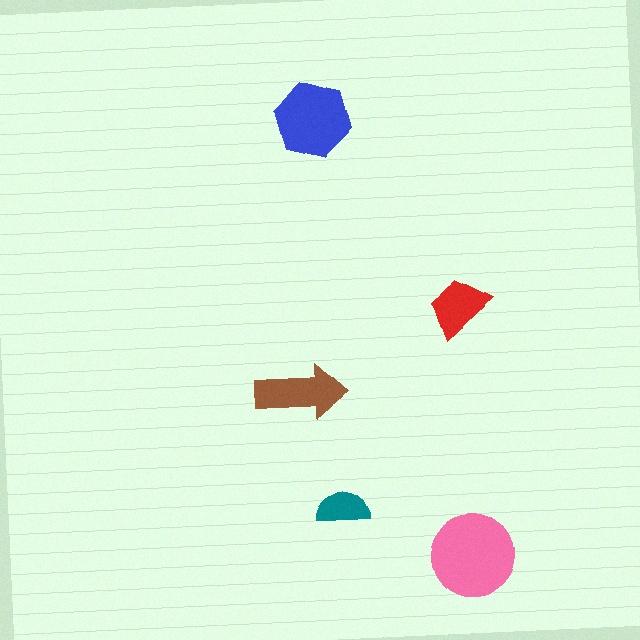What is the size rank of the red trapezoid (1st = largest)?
4th.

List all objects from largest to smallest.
The pink circle, the blue hexagon, the brown arrow, the red trapezoid, the teal semicircle.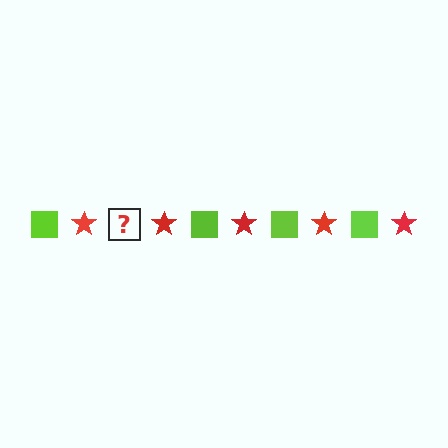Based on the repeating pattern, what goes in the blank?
The blank should be a lime square.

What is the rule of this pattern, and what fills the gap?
The rule is that the pattern alternates between lime square and red star. The gap should be filled with a lime square.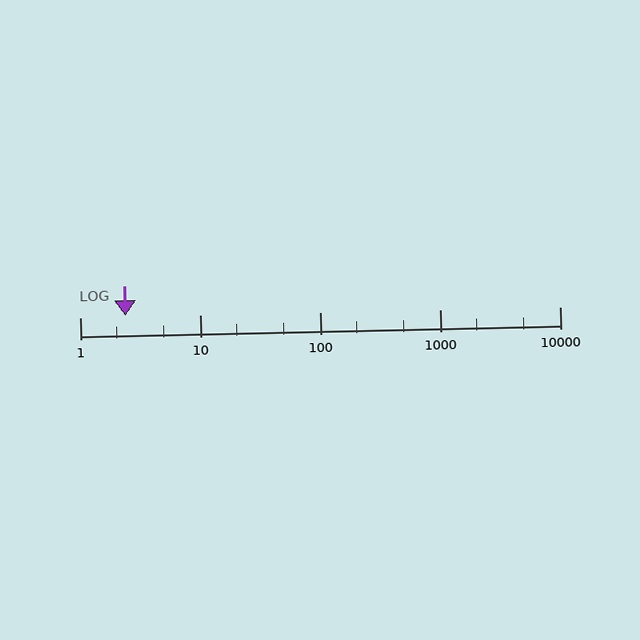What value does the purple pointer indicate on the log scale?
The pointer indicates approximately 2.4.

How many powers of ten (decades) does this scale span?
The scale spans 4 decades, from 1 to 10000.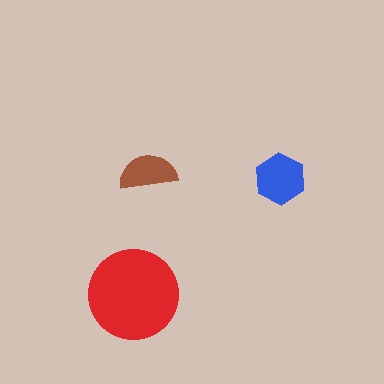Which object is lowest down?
The red circle is bottommost.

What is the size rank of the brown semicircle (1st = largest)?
3rd.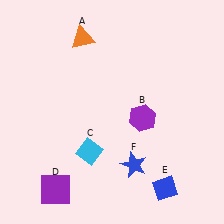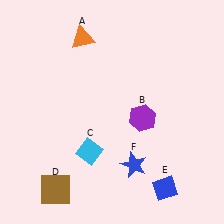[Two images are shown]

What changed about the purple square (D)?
In Image 1, D is purple. In Image 2, it changed to brown.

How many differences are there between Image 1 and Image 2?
There is 1 difference between the two images.